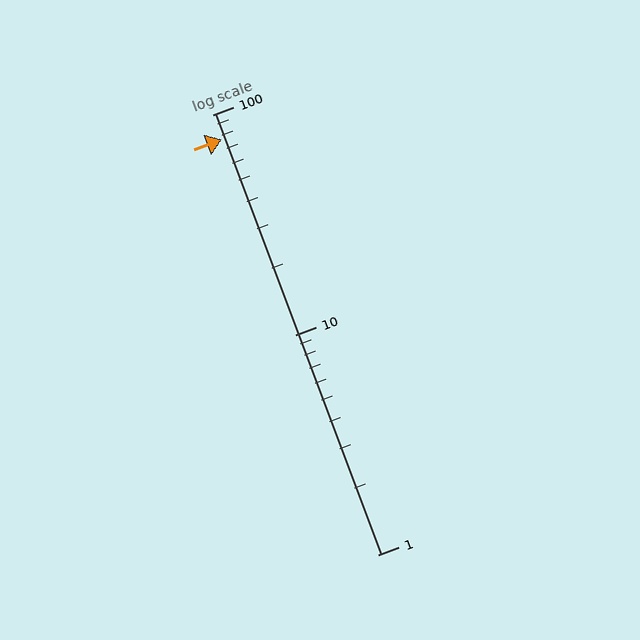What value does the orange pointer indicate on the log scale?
The pointer indicates approximately 77.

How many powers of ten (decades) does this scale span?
The scale spans 2 decades, from 1 to 100.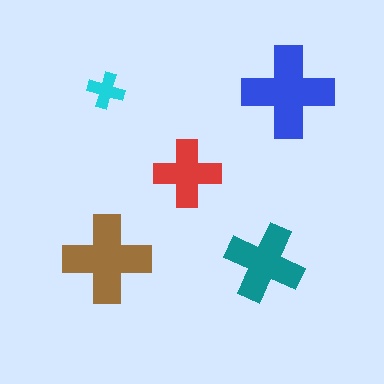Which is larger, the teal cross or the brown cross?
The brown one.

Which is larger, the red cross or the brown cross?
The brown one.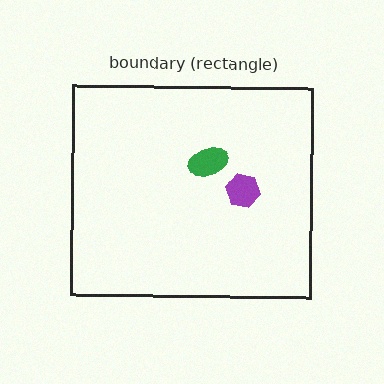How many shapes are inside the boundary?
2 inside, 0 outside.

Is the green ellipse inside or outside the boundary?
Inside.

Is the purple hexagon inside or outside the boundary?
Inside.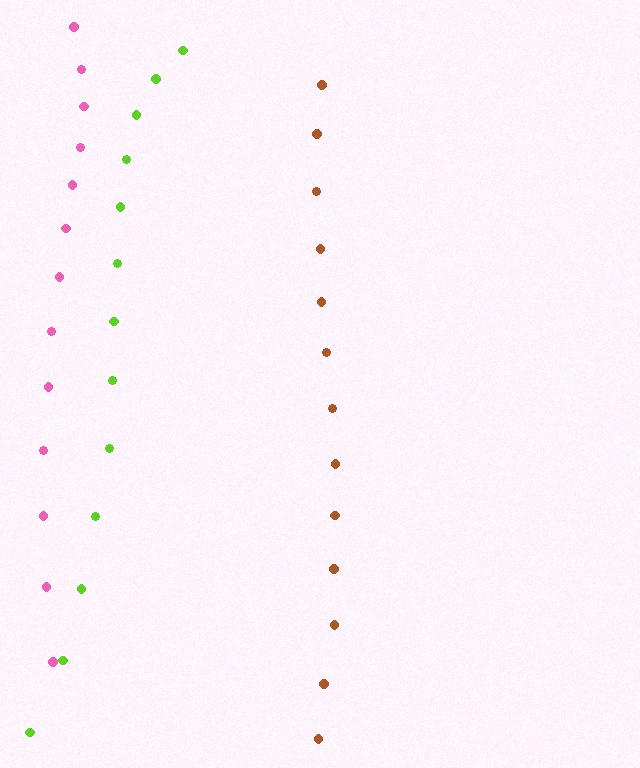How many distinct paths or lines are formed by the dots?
There are 3 distinct paths.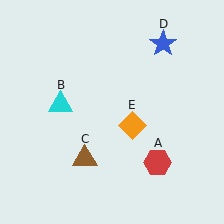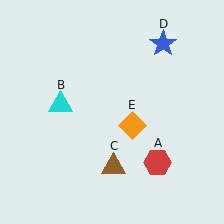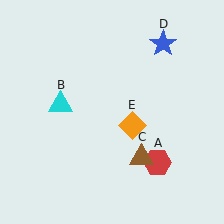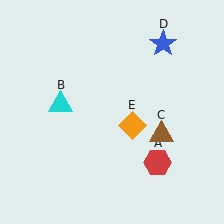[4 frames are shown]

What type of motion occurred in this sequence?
The brown triangle (object C) rotated counterclockwise around the center of the scene.